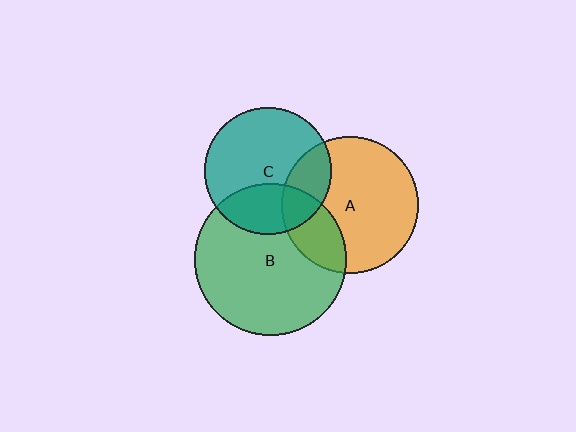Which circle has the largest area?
Circle B (green).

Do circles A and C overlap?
Yes.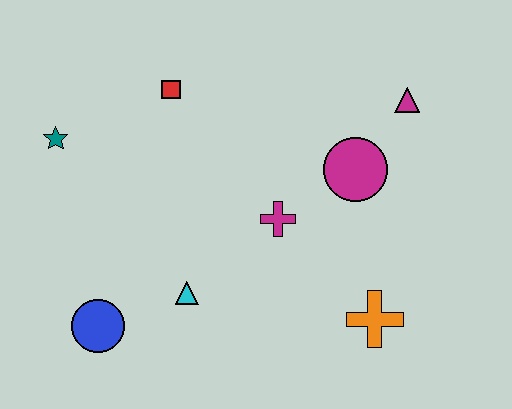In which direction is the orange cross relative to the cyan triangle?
The orange cross is to the right of the cyan triangle.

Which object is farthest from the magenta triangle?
The blue circle is farthest from the magenta triangle.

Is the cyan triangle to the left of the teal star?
No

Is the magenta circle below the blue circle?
No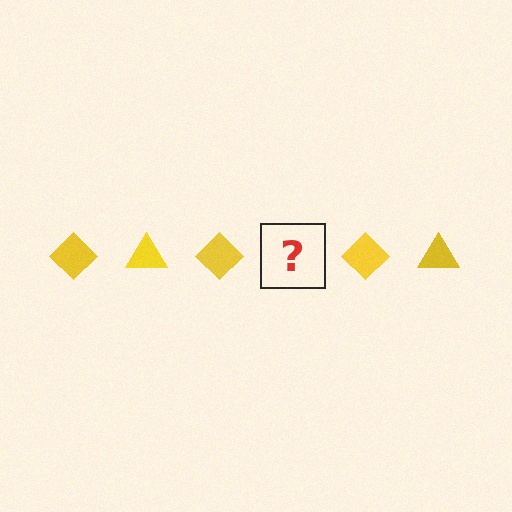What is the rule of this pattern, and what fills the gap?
The rule is that the pattern cycles through diamond, triangle shapes in yellow. The gap should be filled with a yellow triangle.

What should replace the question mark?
The question mark should be replaced with a yellow triangle.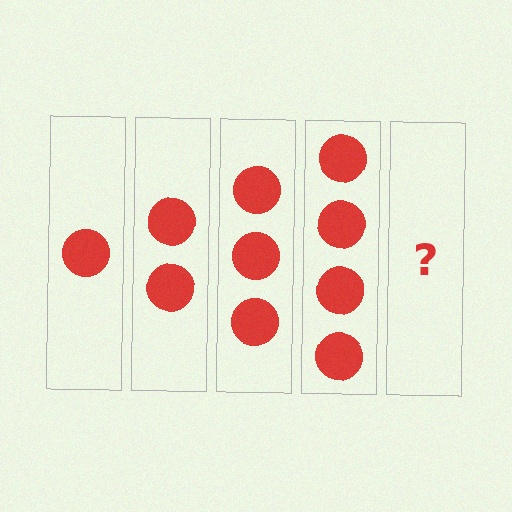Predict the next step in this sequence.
The next step is 5 circles.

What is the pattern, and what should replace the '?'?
The pattern is that each step adds one more circle. The '?' should be 5 circles.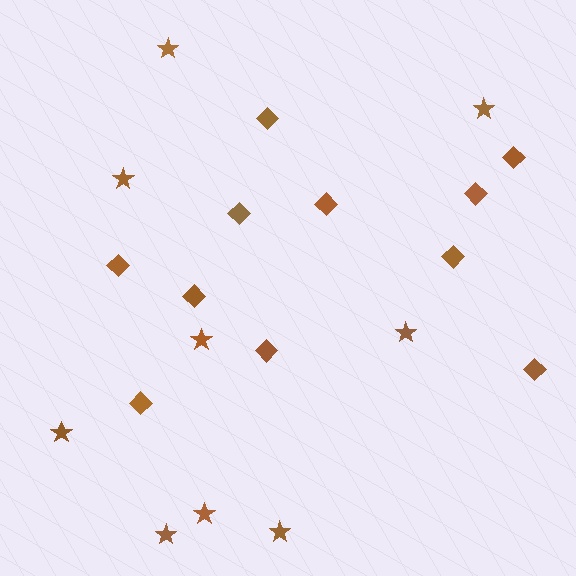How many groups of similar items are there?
There are 2 groups: one group of stars (9) and one group of diamonds (11).